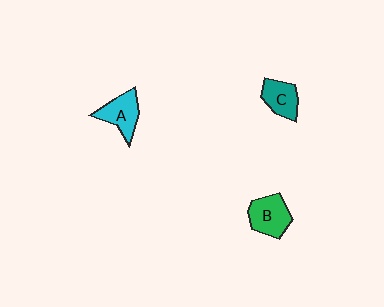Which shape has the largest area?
Shape B (green).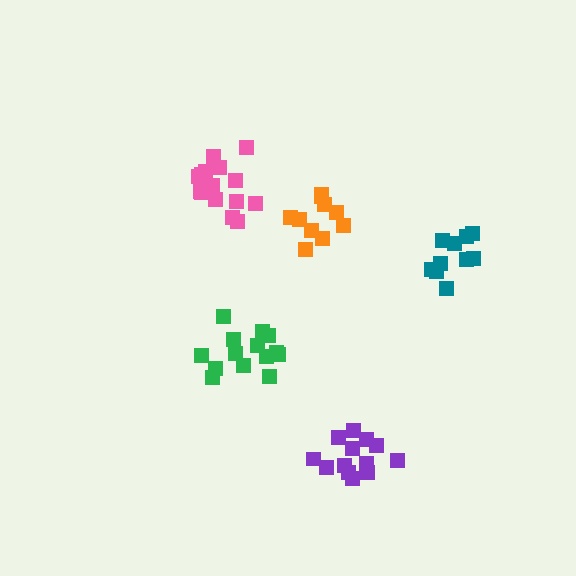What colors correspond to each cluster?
The clusters are colored: orange, pink, purple, green, teal.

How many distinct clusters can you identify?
There are 5 distinct clusters.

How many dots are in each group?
Group 1: 10 dots, Group 2: 16 dots, Group 3: 14 dots, Group 4: 14 dots, Group 5: 10 dots (64 total).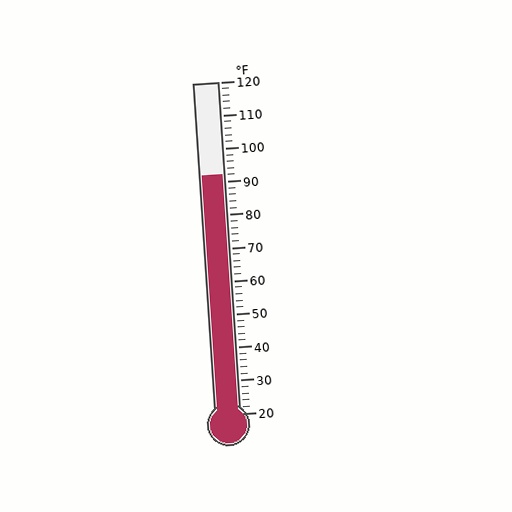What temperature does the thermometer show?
The thermometer shows approximately 92°F.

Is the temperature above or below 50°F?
The temperature is above 50°F.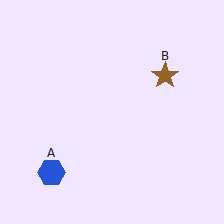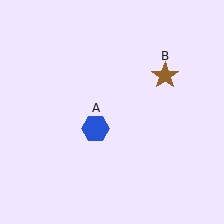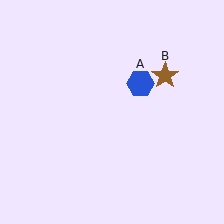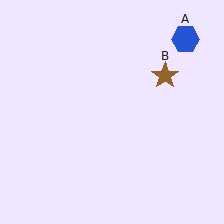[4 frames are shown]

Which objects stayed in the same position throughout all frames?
Brown star (object B) remained stationary.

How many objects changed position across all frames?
1 object changed position: blue hexagon (object A).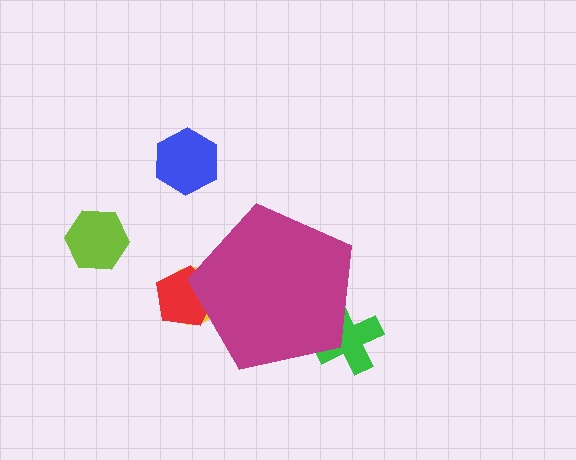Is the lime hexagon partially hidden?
No, the lime hexagon is fully visible.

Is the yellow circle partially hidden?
Yes, the yellow circle is partially hidden behind the magenta pentagon.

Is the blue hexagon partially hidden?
No, the blue hexagon is fully visible.